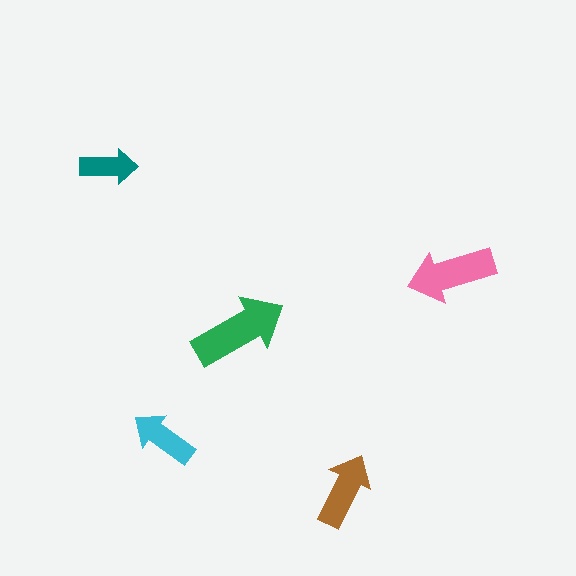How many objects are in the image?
There are 5 objects in the image.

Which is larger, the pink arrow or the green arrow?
The green one.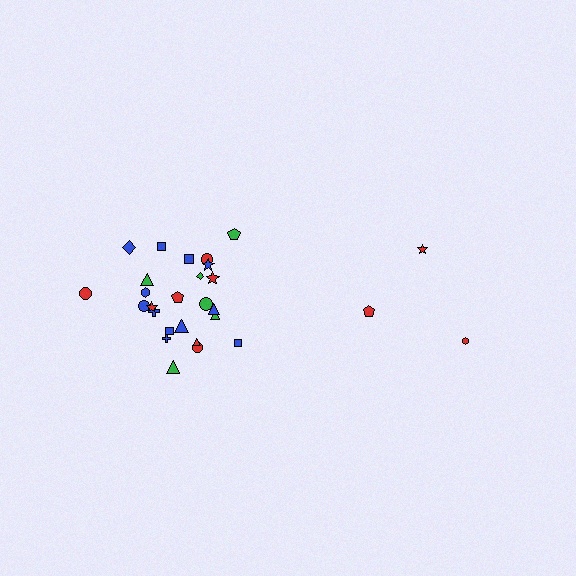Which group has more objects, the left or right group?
The left group.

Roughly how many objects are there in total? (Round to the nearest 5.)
Roughly 30 objects in total.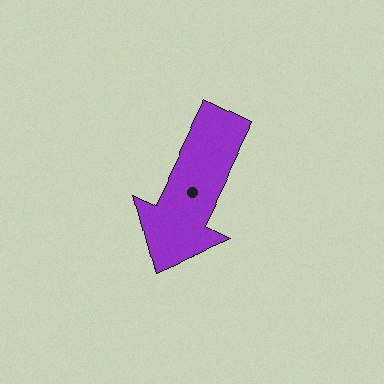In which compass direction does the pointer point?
Southwest.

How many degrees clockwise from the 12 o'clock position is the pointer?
Approximately 206 degrees.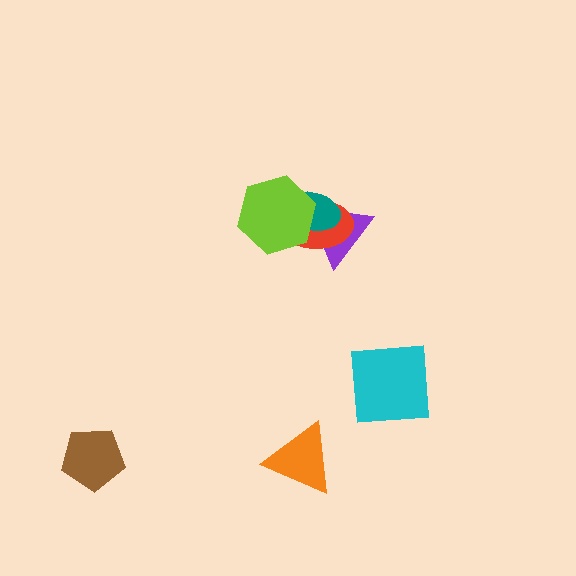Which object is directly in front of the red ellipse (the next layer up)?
The teal ellipse is directly in front of the red ellipse.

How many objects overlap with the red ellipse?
3 objects overlap with the red ellipse.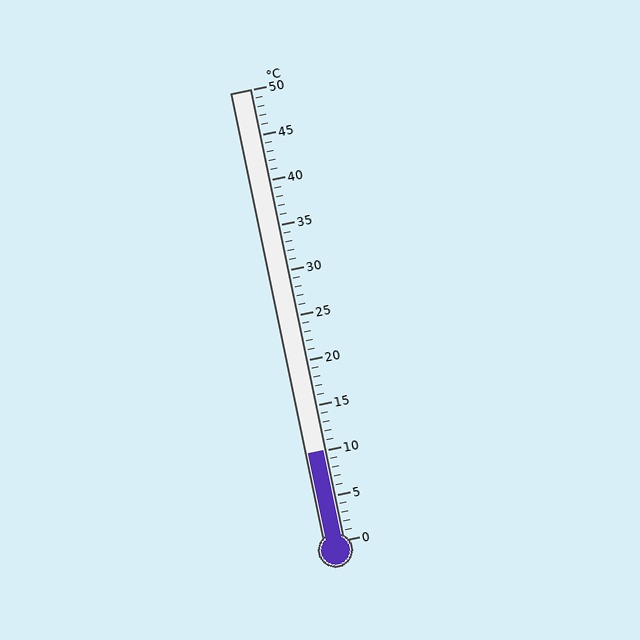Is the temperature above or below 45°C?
The temperature is below 45°C.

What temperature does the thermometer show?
The thermometer shows approximately 10°C.